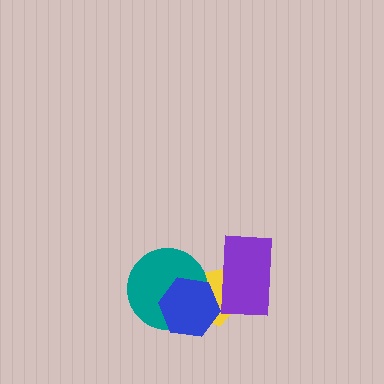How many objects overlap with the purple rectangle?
1 object overlaps with the purple rectangle.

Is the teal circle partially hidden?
Yes, it is partially covered by another shape.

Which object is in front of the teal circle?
The blue hexagon is in front of the teal circle.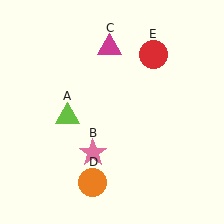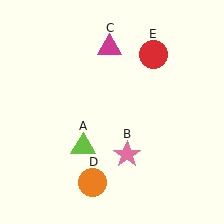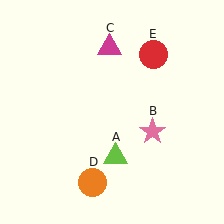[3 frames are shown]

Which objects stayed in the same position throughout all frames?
Magenta triangle (object C) and orange circle (object D) and red circle (object E) remained stationary.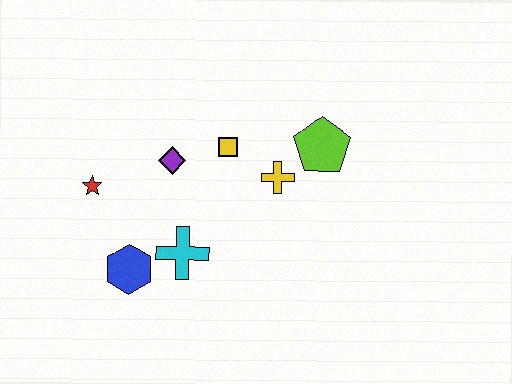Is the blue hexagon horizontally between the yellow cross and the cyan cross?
No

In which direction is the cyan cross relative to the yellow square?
The cyan cross is below the yellow square.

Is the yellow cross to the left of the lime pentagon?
Yes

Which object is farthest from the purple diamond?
The lime pentagon is farthest from the purple diamond.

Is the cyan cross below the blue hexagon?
No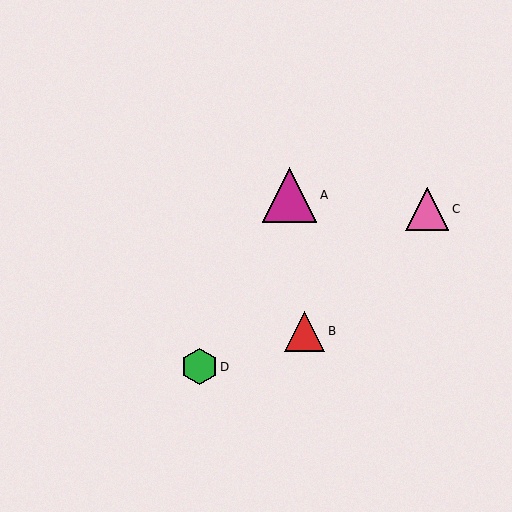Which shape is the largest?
The magenta triangle (labeled A) is the largest.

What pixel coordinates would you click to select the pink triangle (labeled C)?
Click at (427, 209) to select the pink triangle C.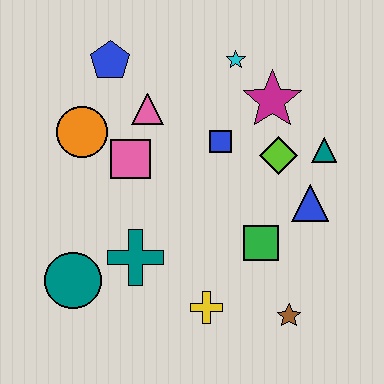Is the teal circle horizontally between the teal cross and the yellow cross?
No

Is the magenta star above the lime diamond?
Yes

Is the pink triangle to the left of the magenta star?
Yes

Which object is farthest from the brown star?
The blue pentagon is farthest from the brown star.